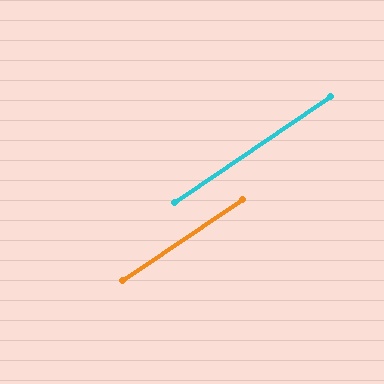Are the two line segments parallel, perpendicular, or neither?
Parallel — their directions differ by only 0.1°.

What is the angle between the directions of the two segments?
Approximately 0 degrees.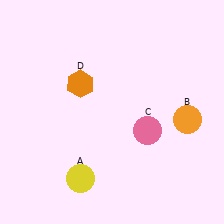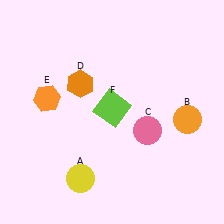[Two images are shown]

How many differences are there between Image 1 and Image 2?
There are 2 differences between the two images.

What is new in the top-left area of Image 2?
An orange hexagon (E) was added in the top-left area of Image 2.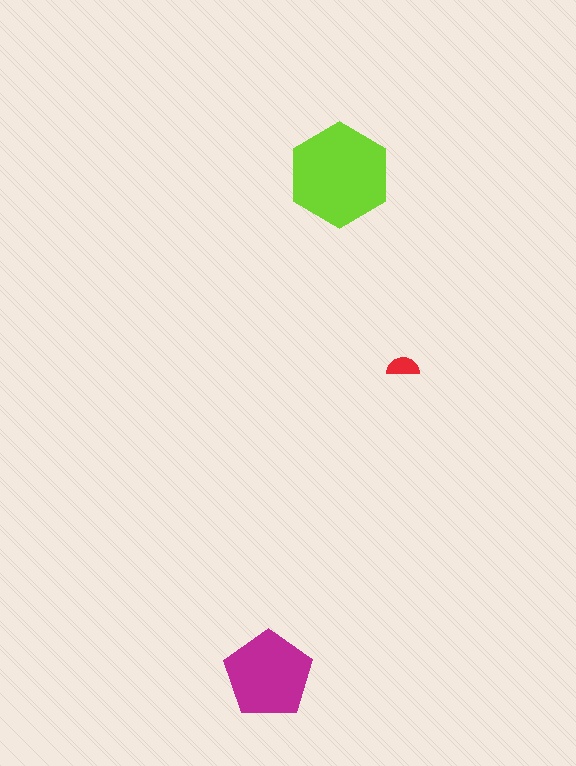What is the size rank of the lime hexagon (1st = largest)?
1st.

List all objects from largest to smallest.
The lime hexagon, the magenta pentagon, the red semicircle.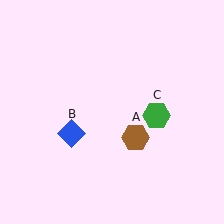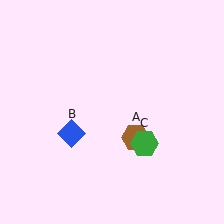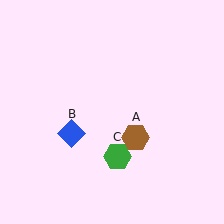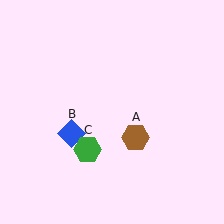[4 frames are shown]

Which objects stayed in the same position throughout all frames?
Brown hexagon (object A) and blue diamond (object B) remained stationary.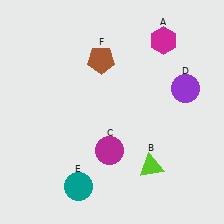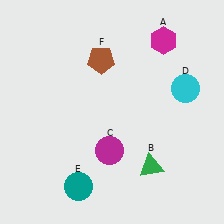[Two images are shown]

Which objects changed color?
B changed from lime to green. D changed from purple to cyan.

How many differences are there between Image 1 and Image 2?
There are 2 differences between the two images.